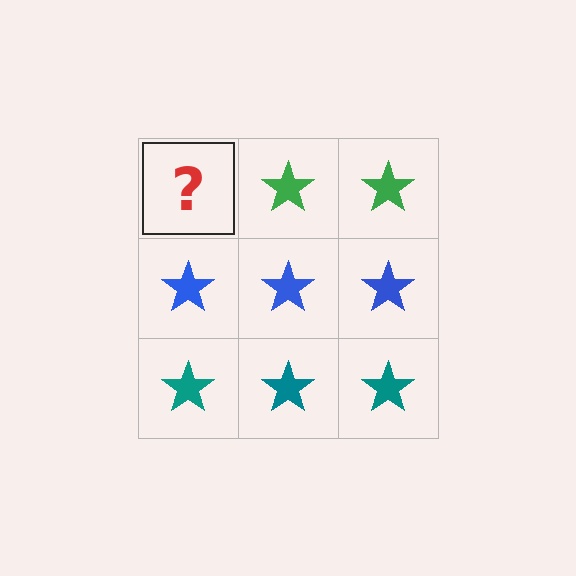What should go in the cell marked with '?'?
The missing cell should contain a green star.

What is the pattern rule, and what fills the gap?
The rule is that each row has a consistent color. The gap should be filled with a green star.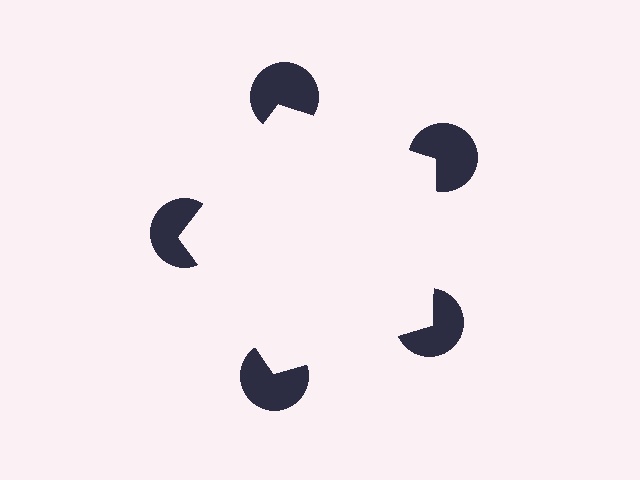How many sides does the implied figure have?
5 sides.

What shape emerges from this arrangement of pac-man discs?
An illusory pentagon — its edges are inferred from the aligned wedge cuts in the pac-man discs, not physically drawn.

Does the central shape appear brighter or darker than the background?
It typically appears slightly brighter than the background, even though no actual brightness change is drawn.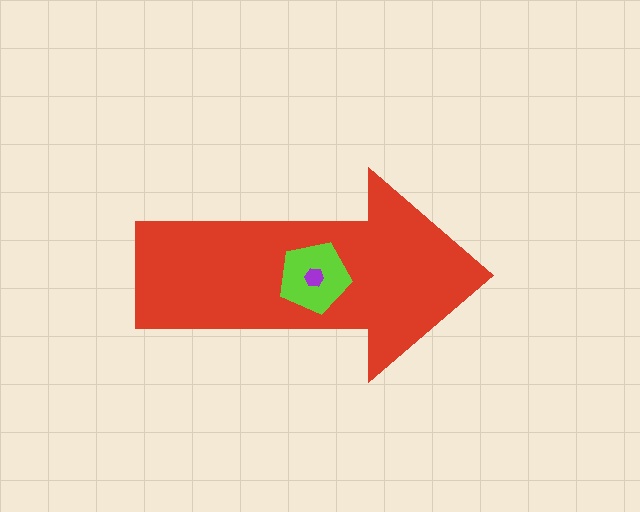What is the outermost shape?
The red arrow.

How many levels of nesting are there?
3.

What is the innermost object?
The purple hexagon.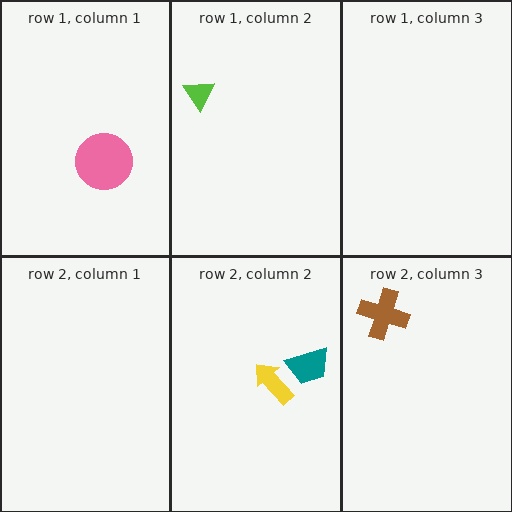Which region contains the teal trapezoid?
The row 2, column 2 region.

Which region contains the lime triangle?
The row 1, column 2 region.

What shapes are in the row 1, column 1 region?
The pink circle.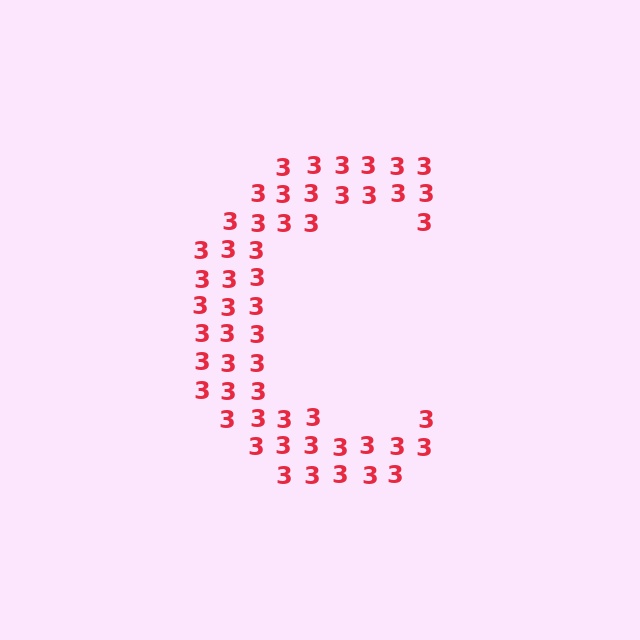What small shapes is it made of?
It is made of small digit 3's.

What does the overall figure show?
The overall figure shows the letter C.